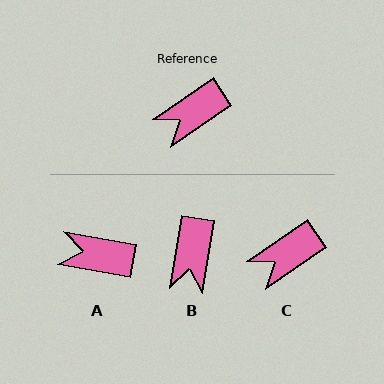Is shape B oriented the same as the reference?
No, it is off by about 46 degrees.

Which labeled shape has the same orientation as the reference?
C.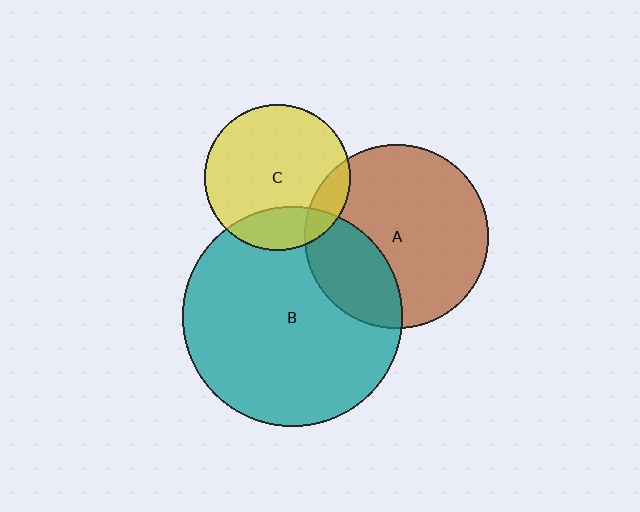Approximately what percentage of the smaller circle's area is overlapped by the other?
Approximately 20%.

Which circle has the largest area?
Circle B (teal).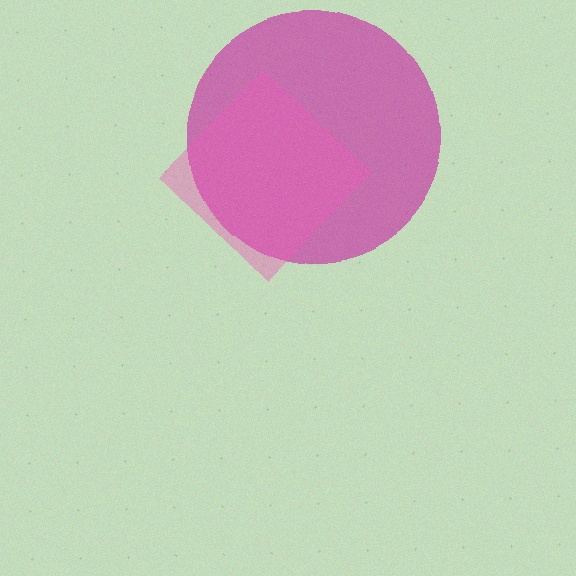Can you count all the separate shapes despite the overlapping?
Yes, there are 2 separate shapes.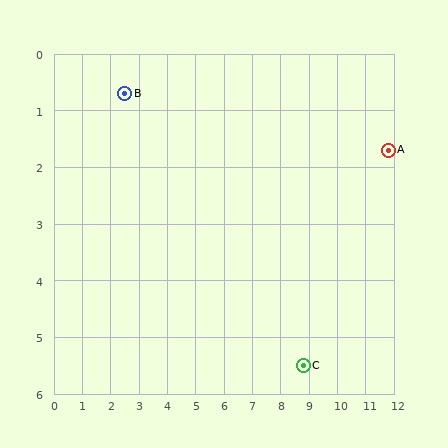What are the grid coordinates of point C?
Point C is at approximately (8.8, 5.5).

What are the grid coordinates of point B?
Point B is at approximately (2.5, 0.7).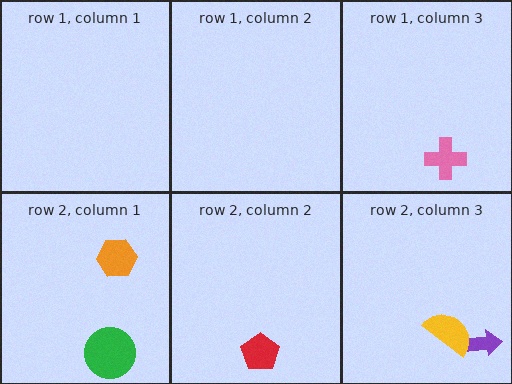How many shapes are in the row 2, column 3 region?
2.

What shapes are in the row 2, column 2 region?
The red pentagon.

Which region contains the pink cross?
The row 1, column 3 region.